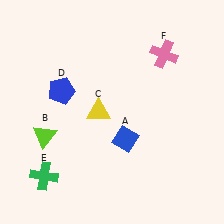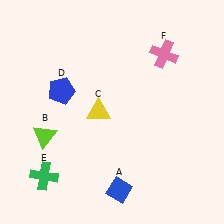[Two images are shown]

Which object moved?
The blue diamond (A) moved down.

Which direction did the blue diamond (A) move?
The blue diamond (A) moved down.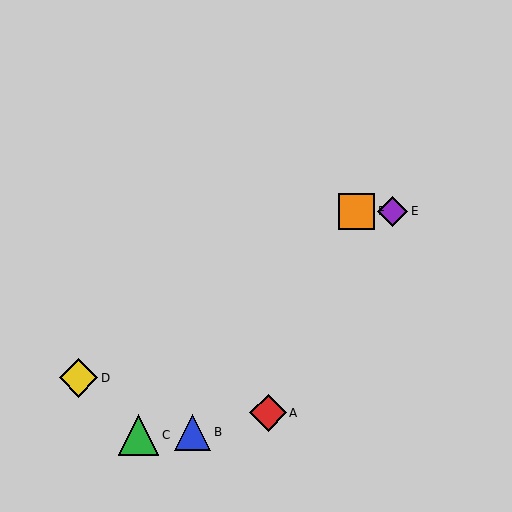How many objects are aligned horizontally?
2 objects (E, F) are aligned horizontally.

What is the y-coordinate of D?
Object D is at y≈378.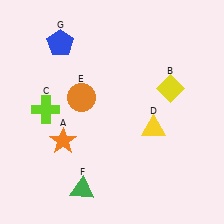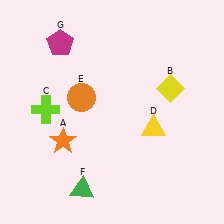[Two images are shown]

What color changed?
The pentagon (G) changed from blue in Image 1 to magenta in Image 2.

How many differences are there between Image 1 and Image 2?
There is 1 difference between the two images.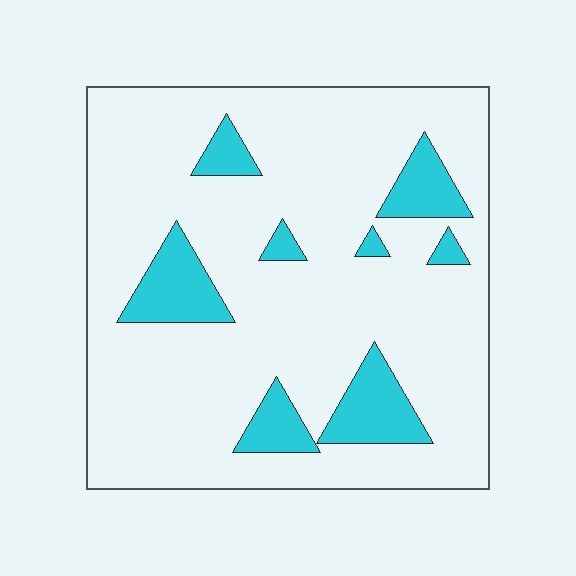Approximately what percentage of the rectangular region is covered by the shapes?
Approximately 15%.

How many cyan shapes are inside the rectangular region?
8.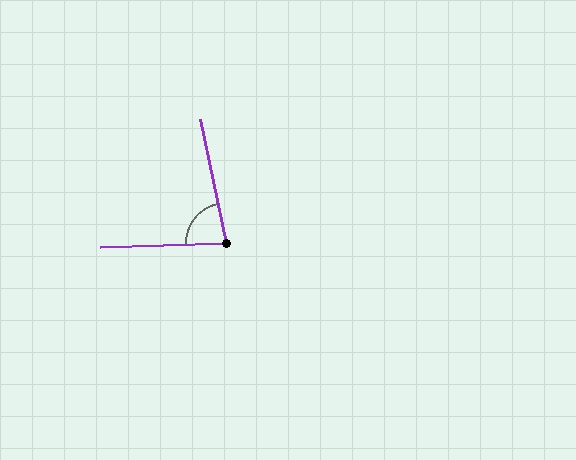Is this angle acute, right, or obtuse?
It is acute.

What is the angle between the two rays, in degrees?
Approximately 80 degrees.